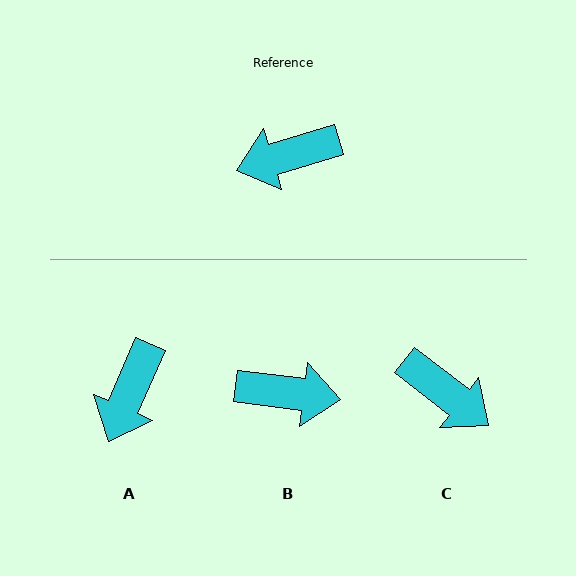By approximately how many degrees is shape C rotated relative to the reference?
Approximately 125 degrees counter-clockwise.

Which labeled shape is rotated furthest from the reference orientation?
B, about 156 degrees away.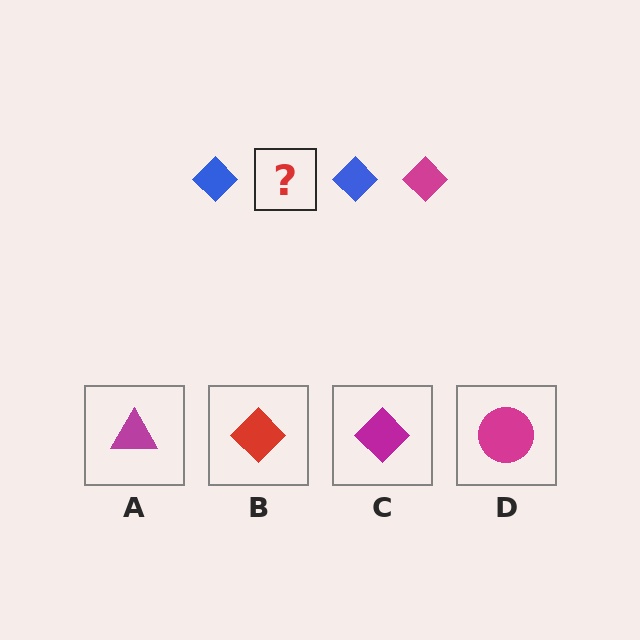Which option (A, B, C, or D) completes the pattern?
C.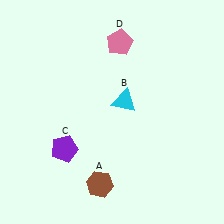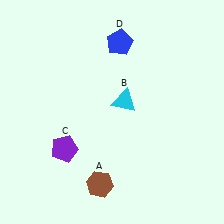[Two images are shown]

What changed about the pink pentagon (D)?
In Image 1, D is pink. In Image 2, it changed to blue.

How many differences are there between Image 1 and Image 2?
There is 1 difference between the two images.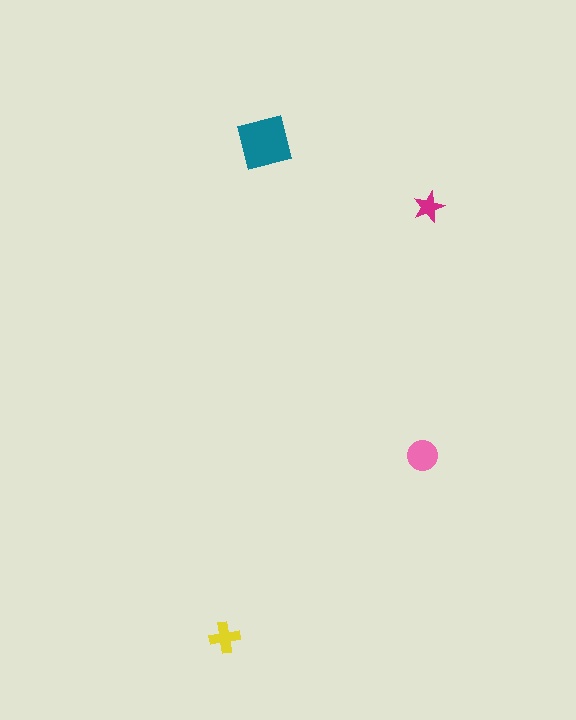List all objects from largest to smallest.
The teal square, the pink circle, the yellow cross, the magenta star.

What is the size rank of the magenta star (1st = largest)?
4th.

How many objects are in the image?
There are 4 objects in the image.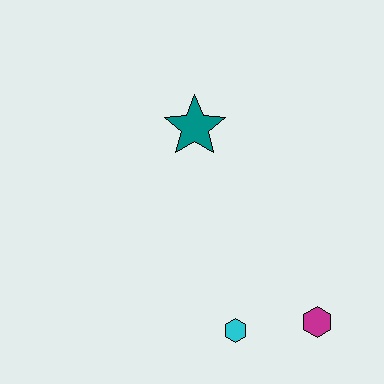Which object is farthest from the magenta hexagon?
The teal star is farthest from the magenta hexagon.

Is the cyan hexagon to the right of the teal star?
Yes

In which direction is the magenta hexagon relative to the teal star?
The magenta hexagon is below the teal star.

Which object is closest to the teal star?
The cyan hexagon is closest to the teal star.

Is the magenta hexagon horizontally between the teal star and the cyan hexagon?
No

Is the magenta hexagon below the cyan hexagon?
No